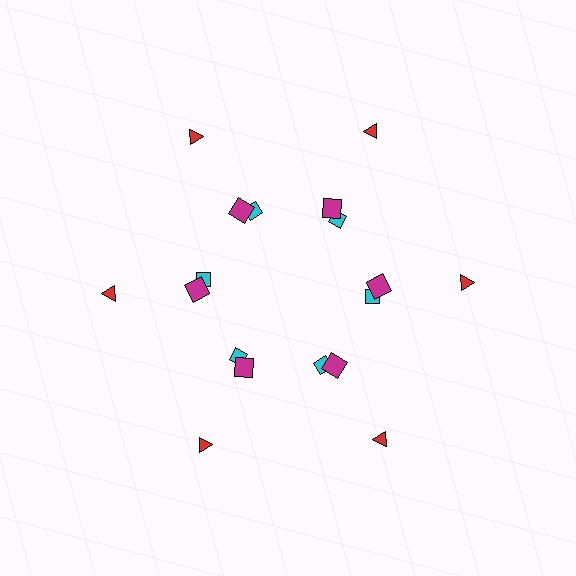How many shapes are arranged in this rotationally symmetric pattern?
There are 18 shapes, arranged in 6 groups of 3.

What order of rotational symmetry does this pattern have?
This pattern has 6-fold rotational symmetry.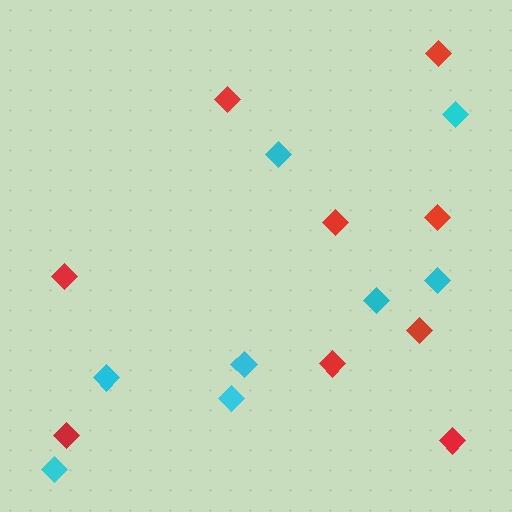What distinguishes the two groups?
There are 2 groups: one group of red diamonds (9) and one group of cyan diamonds (8).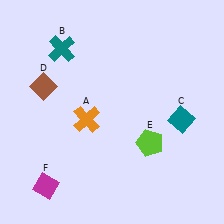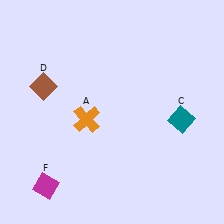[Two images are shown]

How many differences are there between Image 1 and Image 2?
There are 2 differences between the two images.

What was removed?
The lime pentagon (E), the teal cross (B) were removed in Image 2.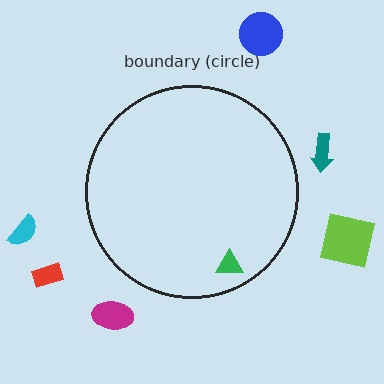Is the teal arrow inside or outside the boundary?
Outside.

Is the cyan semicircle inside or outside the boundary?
Outside.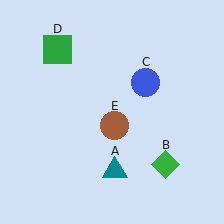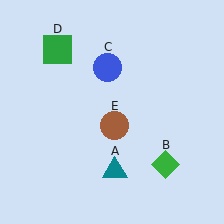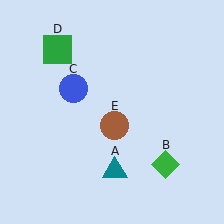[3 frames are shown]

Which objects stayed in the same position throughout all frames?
Teal triangle (object A) and green diamond (object B) and green square (object D) and brown circle (object E) remained stationary.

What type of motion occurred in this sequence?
The blue circle (object C) rotated counterclockwise around the center of the scene.